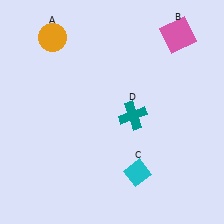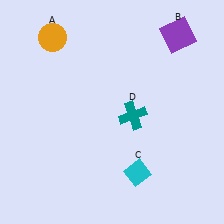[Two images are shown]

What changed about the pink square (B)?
In Image 1, B is pink. In Image 2, it changed to purple.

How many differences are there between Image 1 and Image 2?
There is 1 difference between the two images.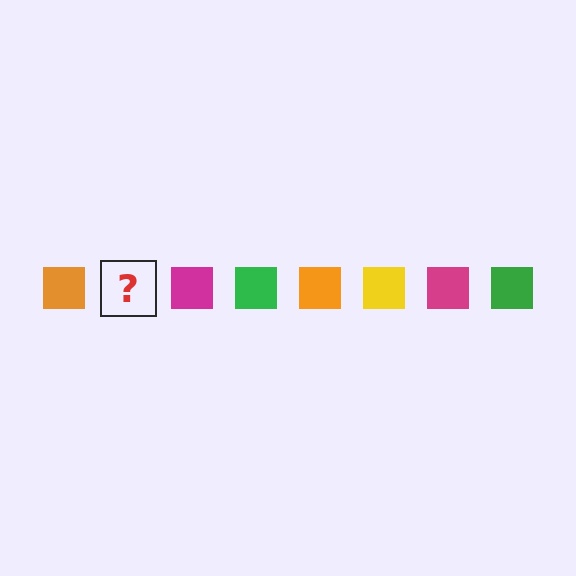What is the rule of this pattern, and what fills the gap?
The rule is that the pattern cycles through orange, yellow, magenta, green squares. The gap should be filled with a yellow square.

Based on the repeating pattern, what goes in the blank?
The blank should be a yellow square.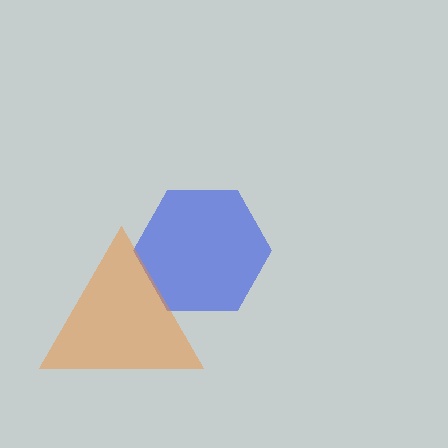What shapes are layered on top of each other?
The layered shapes are: a blue hexagon, an orange triangle.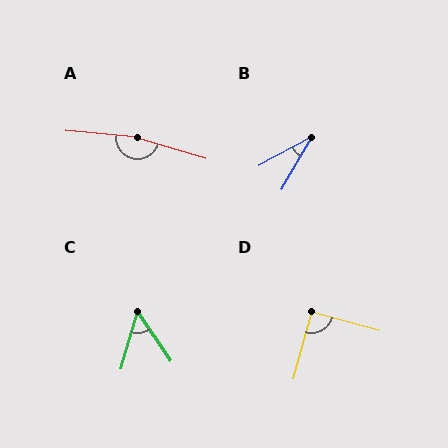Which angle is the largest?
A, at approximately 168 degrees.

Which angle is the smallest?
B, at approximately 31 degrees.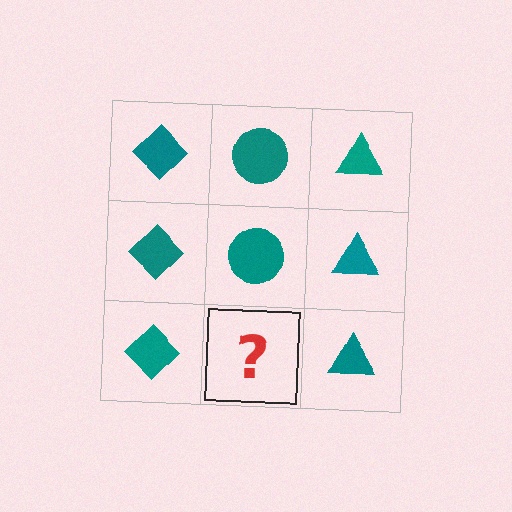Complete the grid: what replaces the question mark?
The question mark should be replaced with a teal circle.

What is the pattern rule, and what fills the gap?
The rule is that each column has a consistent shape. The gap should be filled with a teal circle.